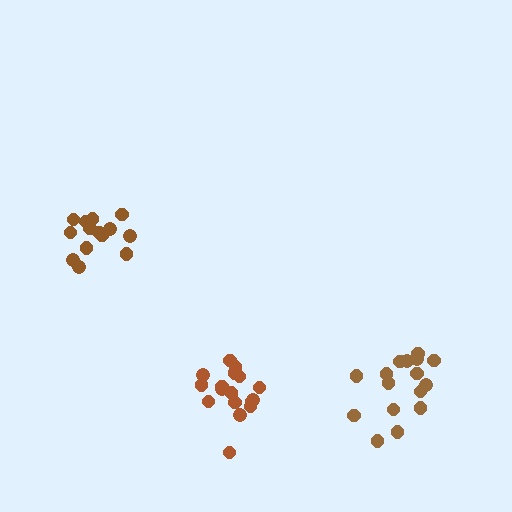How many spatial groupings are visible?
There are 3 spatial groupings.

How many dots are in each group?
Group 1: 16 dots, Group 2: 14 dots, Group 3: 18 dots (48 total).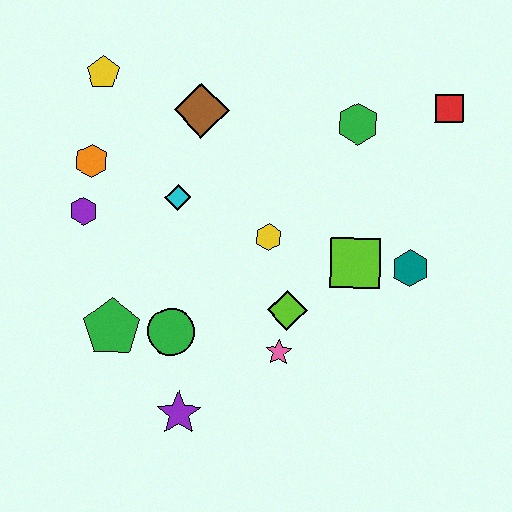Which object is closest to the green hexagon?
The red square is closest to the green hexagon.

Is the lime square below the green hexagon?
Yes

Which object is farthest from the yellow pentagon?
The teal hexagon is farthest from the yellow pentagon.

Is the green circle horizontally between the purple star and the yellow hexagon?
No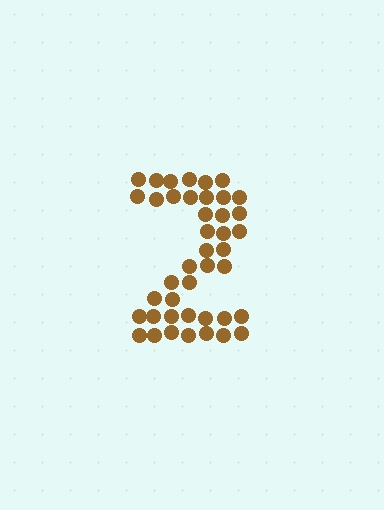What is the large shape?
The large shape is the digit 2.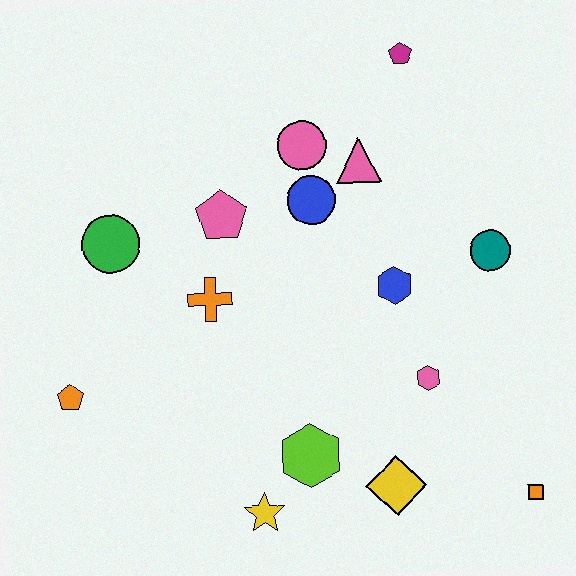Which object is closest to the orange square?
The yellow diamond is closest to the orange square.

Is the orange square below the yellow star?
No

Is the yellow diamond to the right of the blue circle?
Yes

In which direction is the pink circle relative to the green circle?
The pink circle is to the right of the green circle.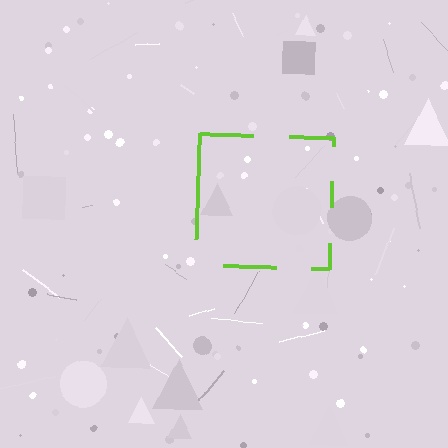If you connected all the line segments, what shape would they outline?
They would outline a square.